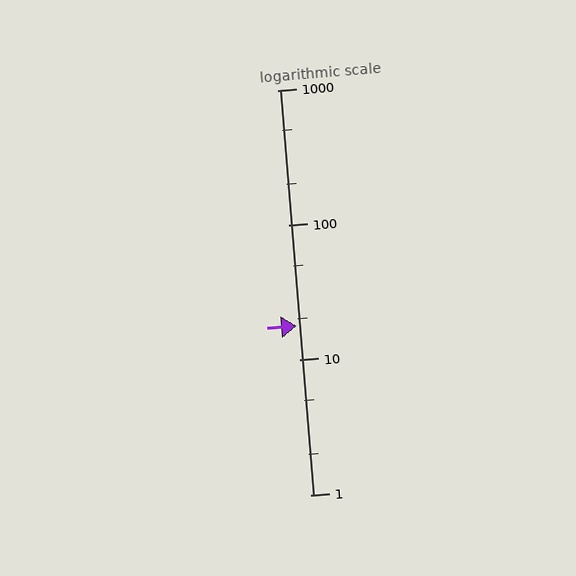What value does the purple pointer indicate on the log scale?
The pointer indicates approximately 18.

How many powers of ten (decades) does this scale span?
The scale spans 3 decades, from 1 to 1000.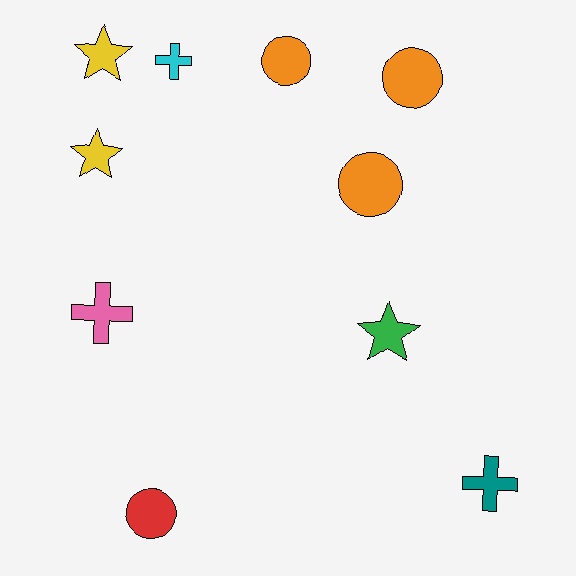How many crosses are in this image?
There are 3 crosses.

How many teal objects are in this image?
There is 1 teal object.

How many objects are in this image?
There are 10 objects.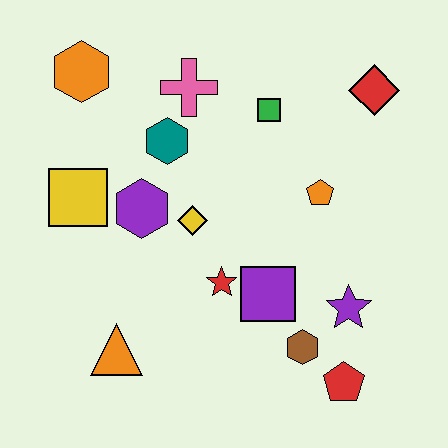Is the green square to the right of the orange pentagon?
No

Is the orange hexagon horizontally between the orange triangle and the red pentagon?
No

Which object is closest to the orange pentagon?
The green square is closest to the orange pentagon.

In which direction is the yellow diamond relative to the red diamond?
The yellow diamond is to the left of the red diamond.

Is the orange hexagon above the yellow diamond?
Yes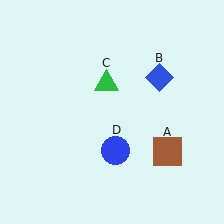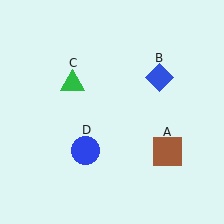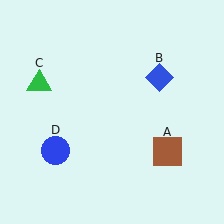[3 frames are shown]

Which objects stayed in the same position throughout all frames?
Brown square (object A) and blue diamond (object B) remained stationary.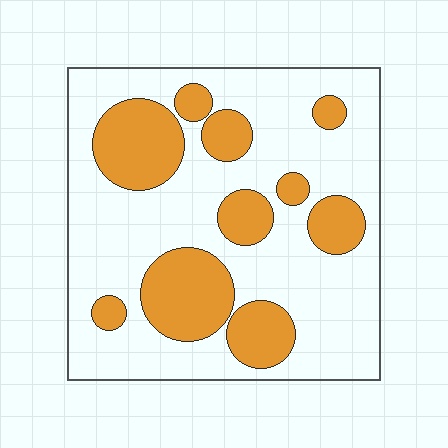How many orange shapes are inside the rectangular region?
10.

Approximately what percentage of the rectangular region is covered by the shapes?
Approximately 30%.